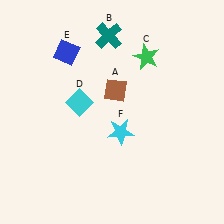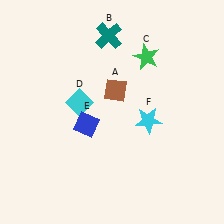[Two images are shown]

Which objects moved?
The objects that moved are: the blue diamond (E), the cyan star (F).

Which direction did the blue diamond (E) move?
The blue diamond (E) moved down.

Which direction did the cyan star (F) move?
The cyan star (F) moved right.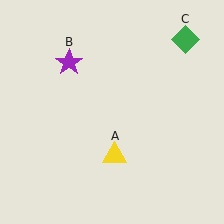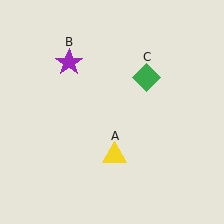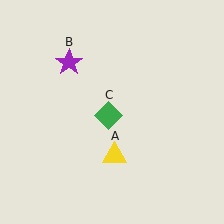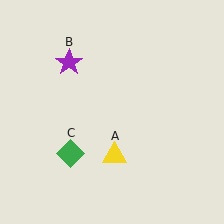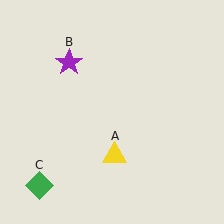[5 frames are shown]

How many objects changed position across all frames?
1 object changed position: green diamond (object C).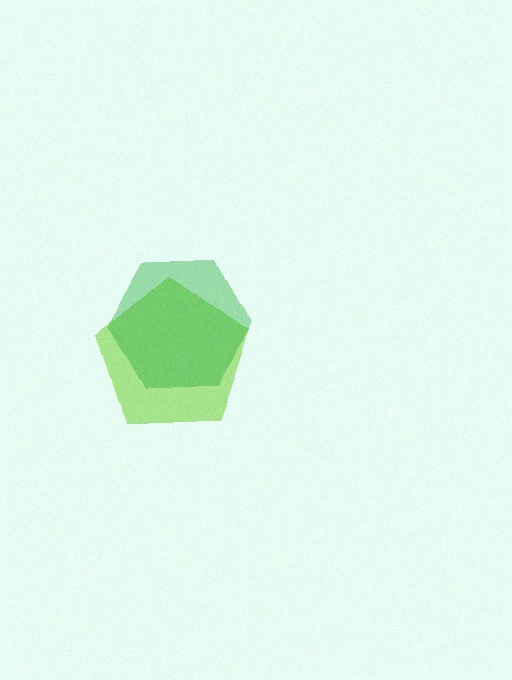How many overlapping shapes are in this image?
There are 2 overlapping shapes in the image.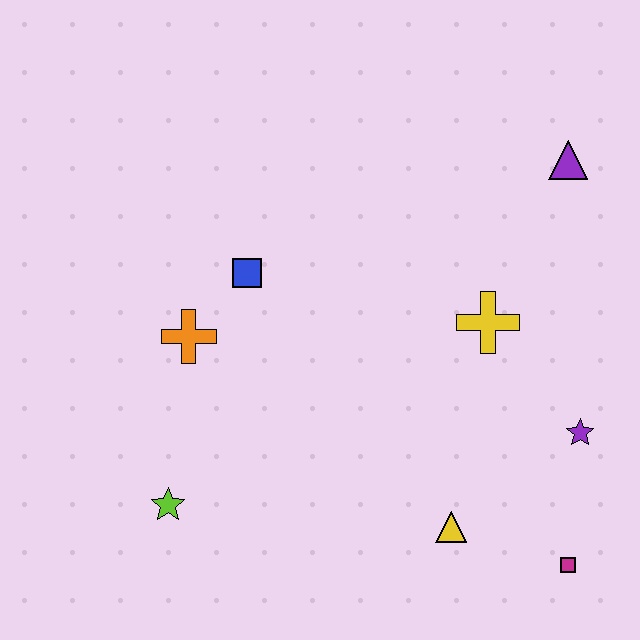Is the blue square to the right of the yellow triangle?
No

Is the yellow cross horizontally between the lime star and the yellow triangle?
No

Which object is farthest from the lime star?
The purple triangle is farthest from the lime star.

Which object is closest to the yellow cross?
The purple star is closest to the yellow cross.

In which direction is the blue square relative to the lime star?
The blue square is above the lime star.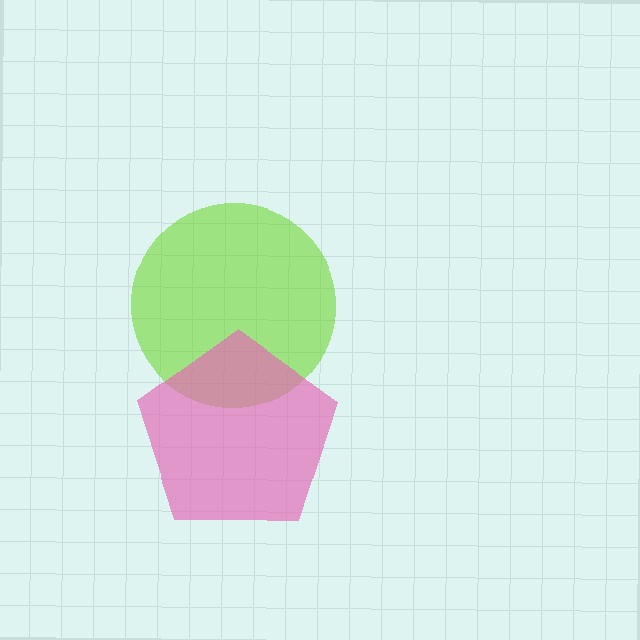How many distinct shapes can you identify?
There are 2 distinct shapes: a lime circle, a pink pentagon.